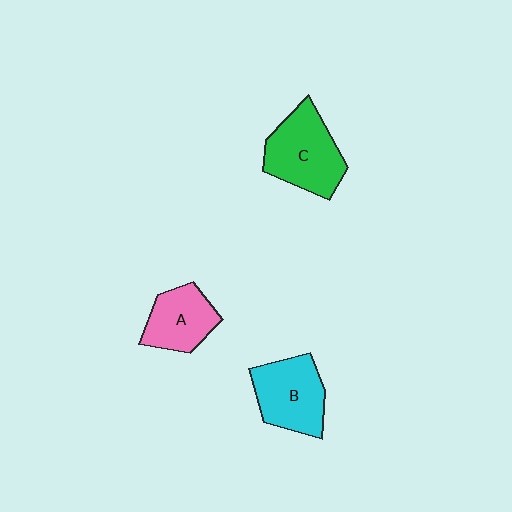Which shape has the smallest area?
Shape A (pink).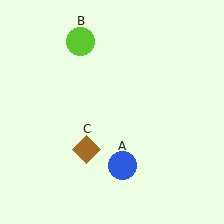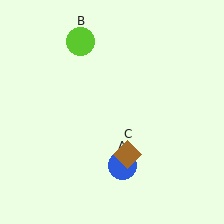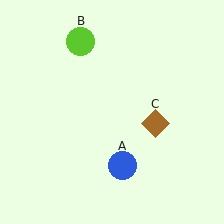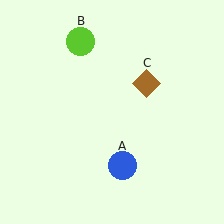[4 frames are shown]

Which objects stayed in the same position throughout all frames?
Blue circle (object A) and lime circle (object B) remained stationary.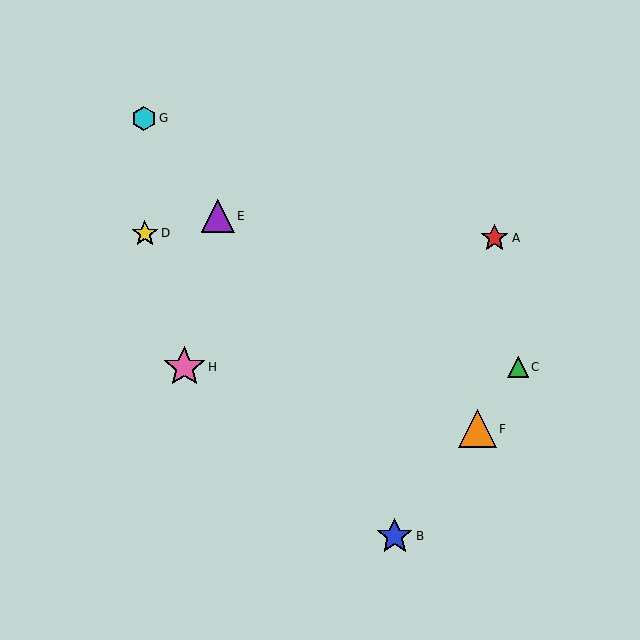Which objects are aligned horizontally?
Objects C, H are aligned horizontally.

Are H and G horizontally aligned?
No, H is at y≈367 and G is at y≈118.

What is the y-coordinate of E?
Object E is at y≈216.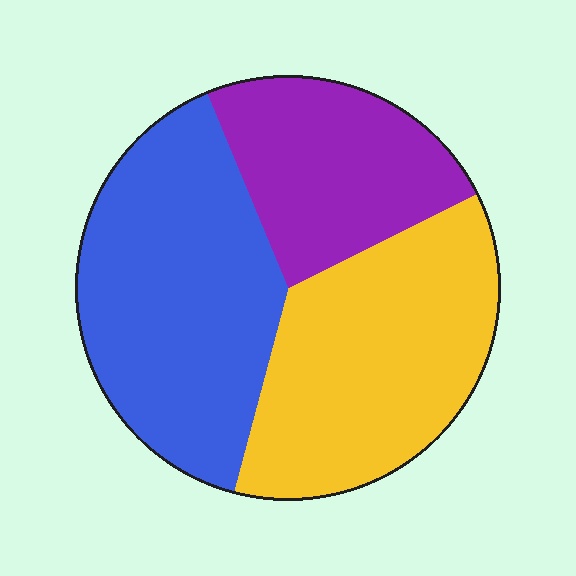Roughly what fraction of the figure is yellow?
Yellow takes up about three eighths (3/8) of the figure.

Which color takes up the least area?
Purple, at roughly 25%.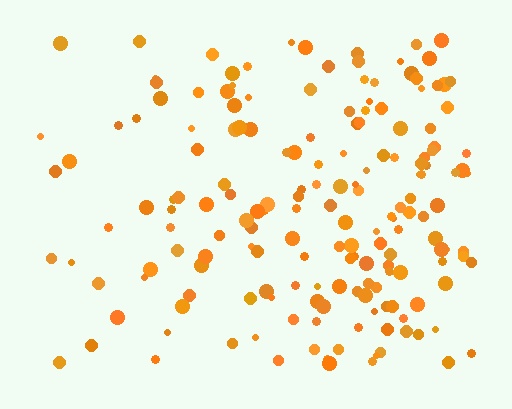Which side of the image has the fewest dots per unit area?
The left.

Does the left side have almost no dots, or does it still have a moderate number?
Still a moderate number, just noticeably fewer than the right.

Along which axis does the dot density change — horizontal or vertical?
Horizontal.